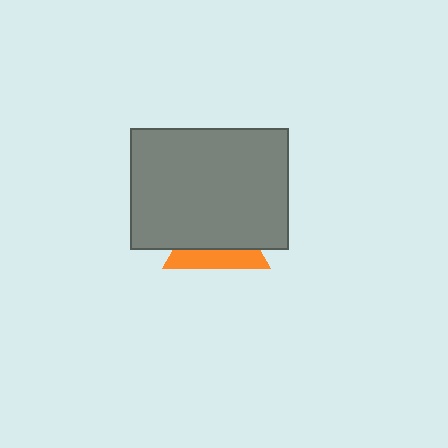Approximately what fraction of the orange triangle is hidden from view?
Roughly 62% of the orange triangle is hidden behind the gray rectangle.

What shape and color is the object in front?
The object in front is a gray rectangle.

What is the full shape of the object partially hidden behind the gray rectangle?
The partially hidden object is an orange triangle.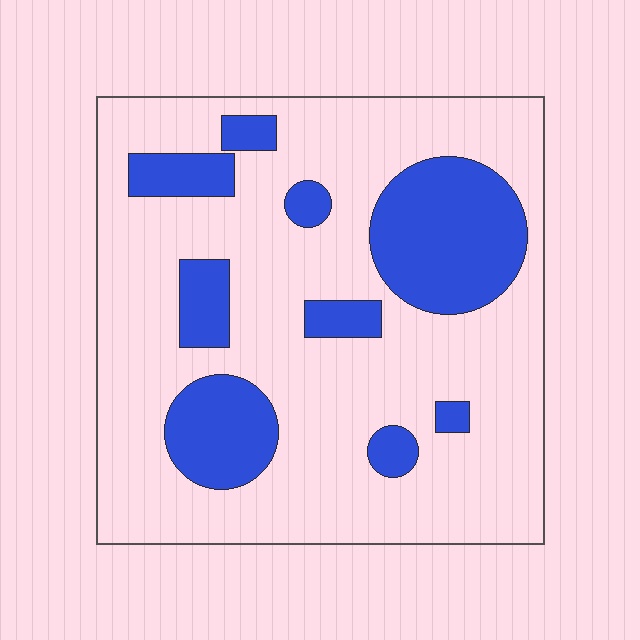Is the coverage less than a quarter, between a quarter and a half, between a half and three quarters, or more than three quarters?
Less than a quarter.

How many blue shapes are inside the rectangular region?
9.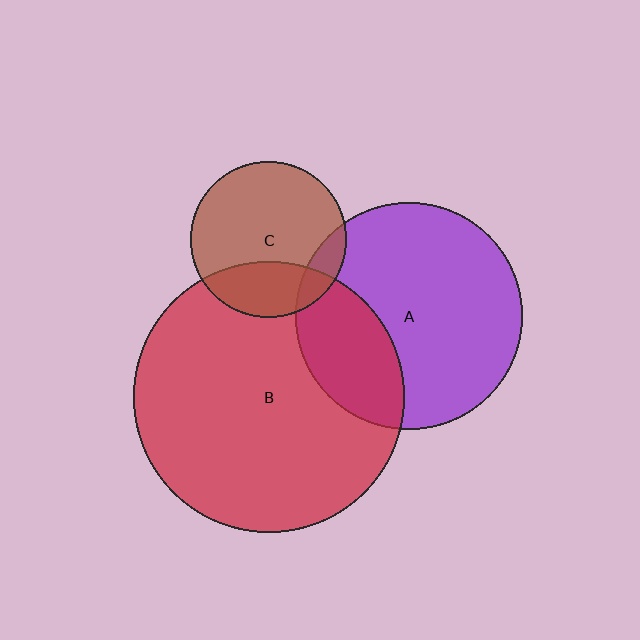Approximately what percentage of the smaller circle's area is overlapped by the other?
Approximately 30%.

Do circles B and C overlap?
Yes.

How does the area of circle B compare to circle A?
Approximately 1.4 times.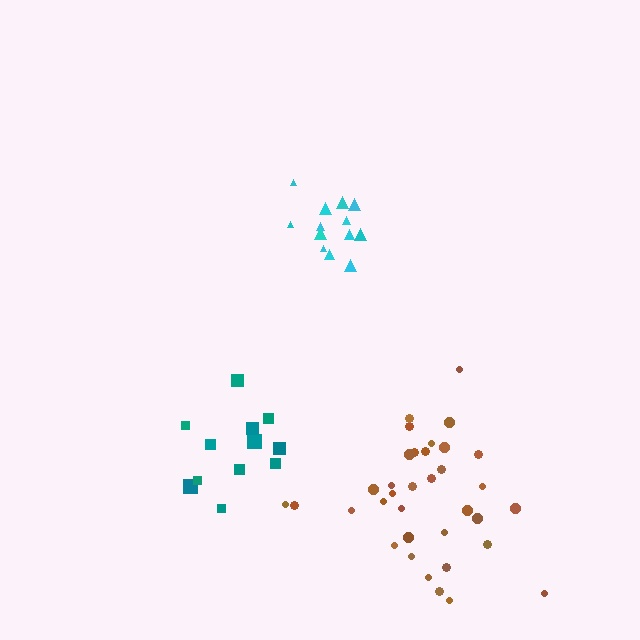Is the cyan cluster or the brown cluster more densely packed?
Cyan.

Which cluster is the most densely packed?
Cyan.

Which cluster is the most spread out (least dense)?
Brown.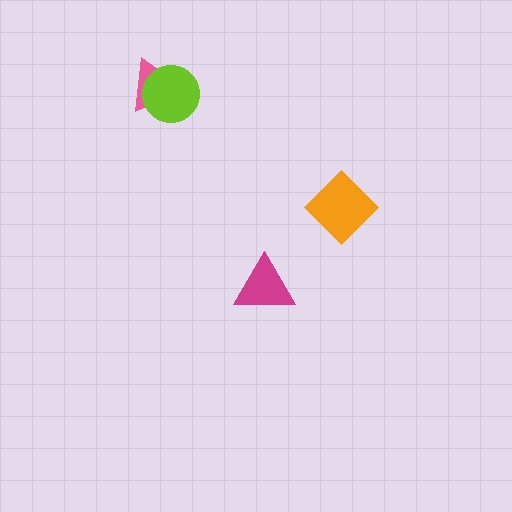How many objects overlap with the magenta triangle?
0 objects overlap with the magenta triangle.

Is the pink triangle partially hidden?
Yes, it is partially covered by another shape.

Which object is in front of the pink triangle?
The lime circle is in front of the pink triangle.